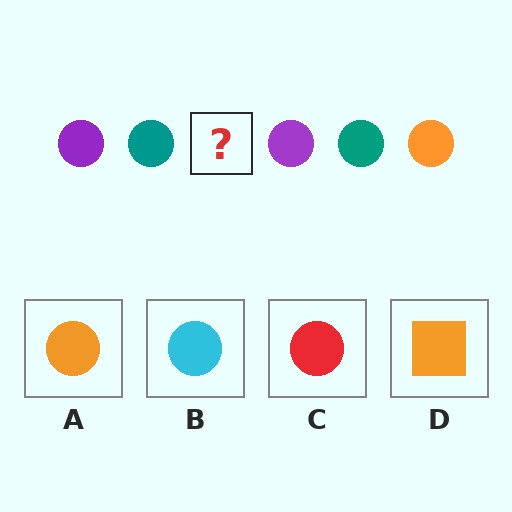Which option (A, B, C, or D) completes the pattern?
A.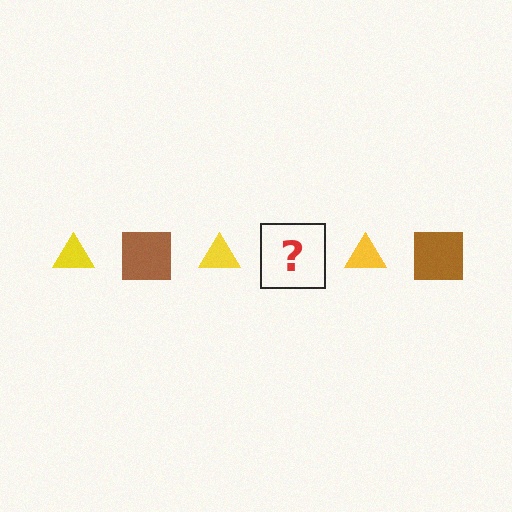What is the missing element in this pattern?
The missing element is a brown square.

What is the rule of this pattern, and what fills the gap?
The rule is that the pattern alternates between yellow triangle and brown square. The gap should be filled with a brown square.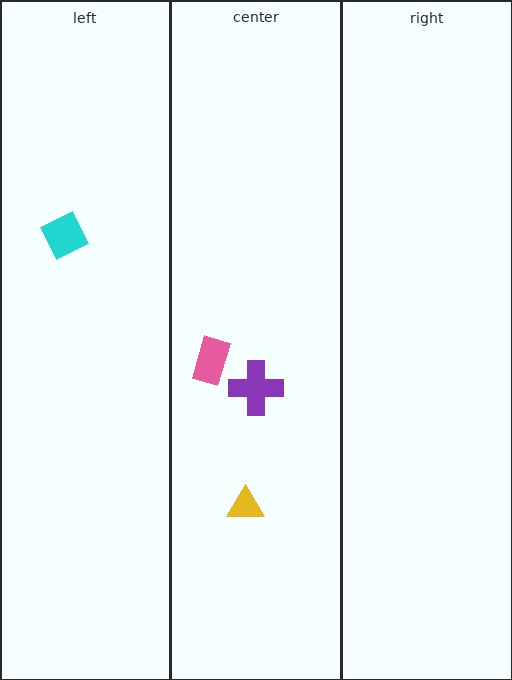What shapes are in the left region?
The cyan square.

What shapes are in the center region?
The purple cross, the yellow triangle, the pink rectangle.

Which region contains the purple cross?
The center region.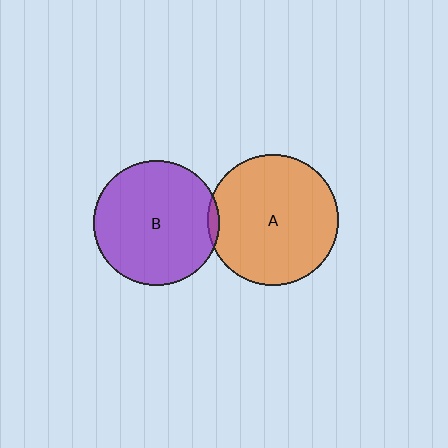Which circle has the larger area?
Circle A (orange).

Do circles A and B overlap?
Yes.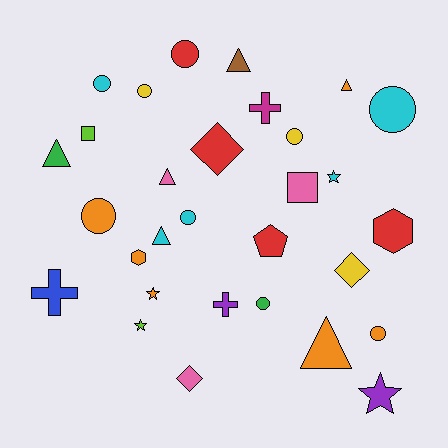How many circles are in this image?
There are 9 circles.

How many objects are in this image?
There are 30 objects.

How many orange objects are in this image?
There are 6 orange objects.